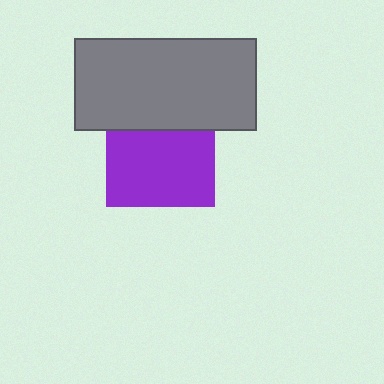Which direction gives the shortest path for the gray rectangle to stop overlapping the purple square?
Moving up gives the shortest separation.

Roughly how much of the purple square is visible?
Most of it is visible (roughly 69%).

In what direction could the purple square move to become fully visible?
The purple square could move down. That would shift it out from behind the gray rectangle entirely.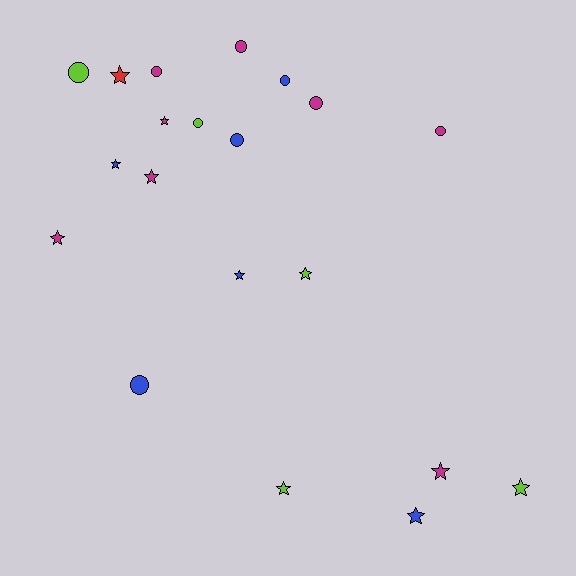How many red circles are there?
There are no red circles.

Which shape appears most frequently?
Star, with 11 objects.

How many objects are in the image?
There are 20 objects.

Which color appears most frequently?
Magenta, with 8 objects.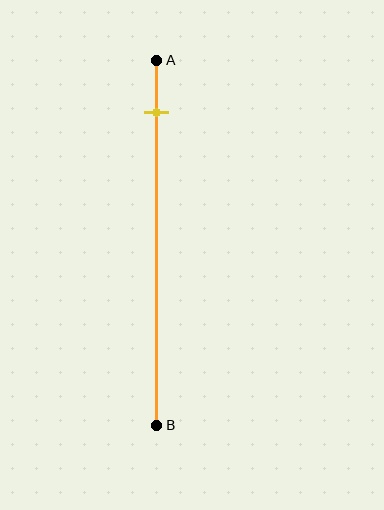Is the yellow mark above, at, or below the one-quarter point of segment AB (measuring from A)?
The yellow mark is above the one-quarter point of segment AB.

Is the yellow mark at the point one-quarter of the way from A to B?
No, the mark is at about 15% from A, not at the 25% one-quarter point.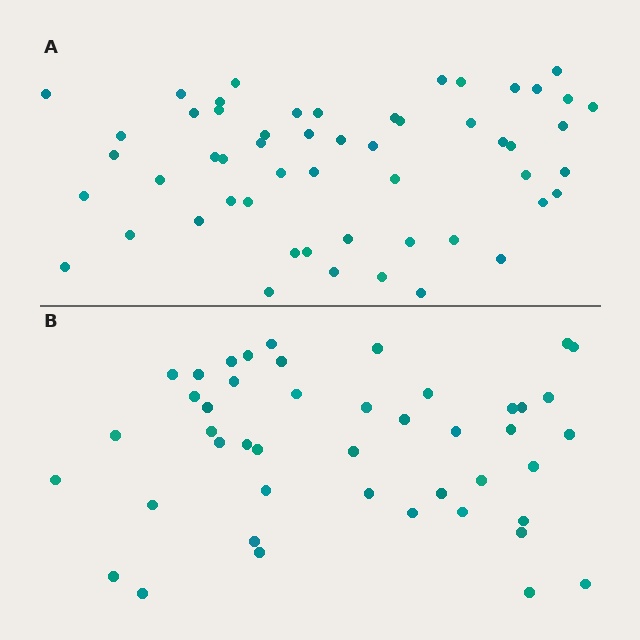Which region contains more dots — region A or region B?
Region A (the top region) has more dots.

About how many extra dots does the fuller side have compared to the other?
Region A has roughly 8 or so more dots than region B.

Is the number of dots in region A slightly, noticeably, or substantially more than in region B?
Region A has only slightly more — the two regions are fairly close. The ratio is roughly 1.2 to 1.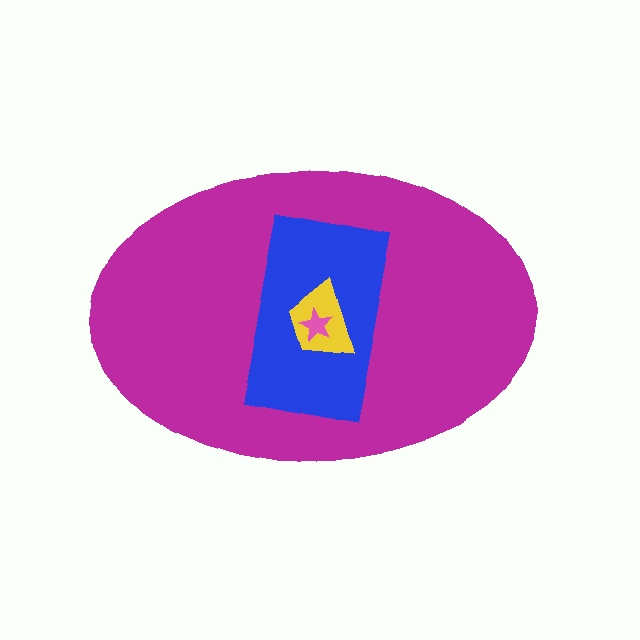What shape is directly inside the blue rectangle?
The yellow trapezoid.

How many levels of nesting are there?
4.